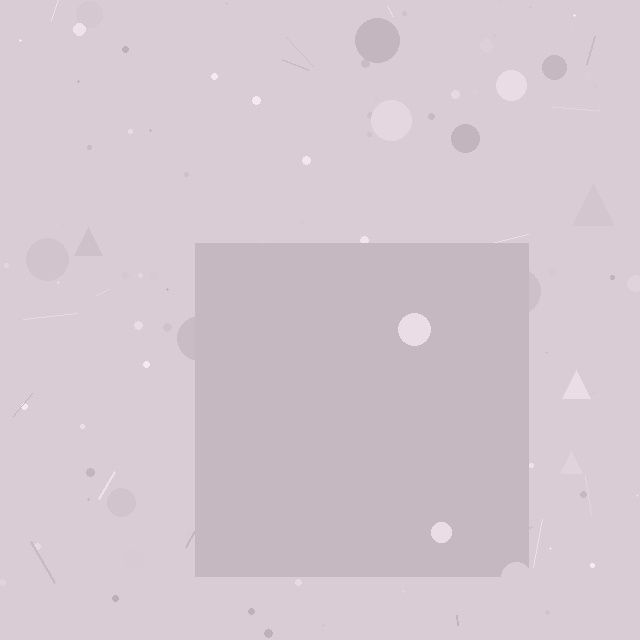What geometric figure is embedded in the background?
A square is embedded in the background.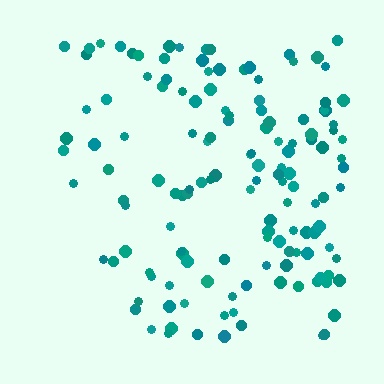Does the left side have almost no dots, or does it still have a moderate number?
Still a moderate number, just noticeably fewer than the right.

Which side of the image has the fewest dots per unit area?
The left.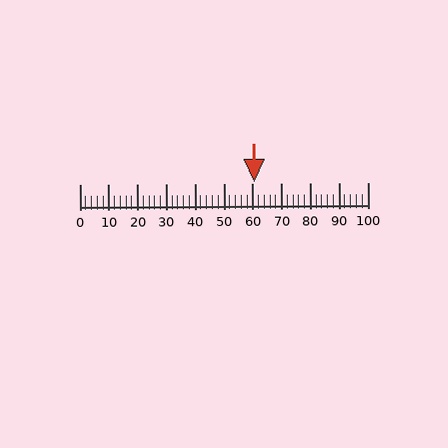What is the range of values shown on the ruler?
The ruler shows values from 0 to 100.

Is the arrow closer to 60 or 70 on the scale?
The arrow is closer to 60.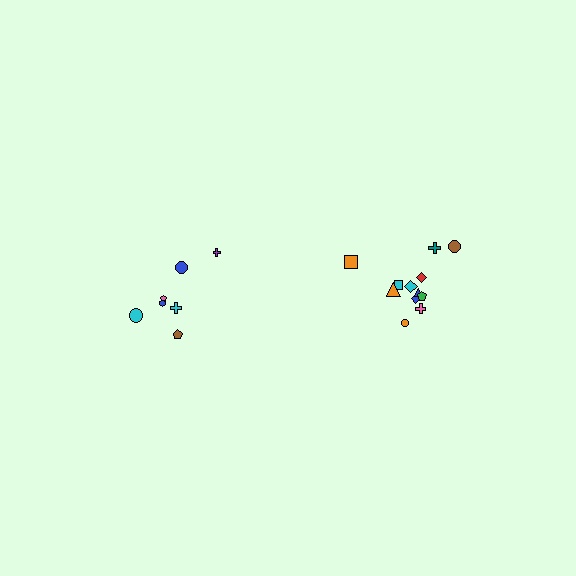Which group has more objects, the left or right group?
The right group.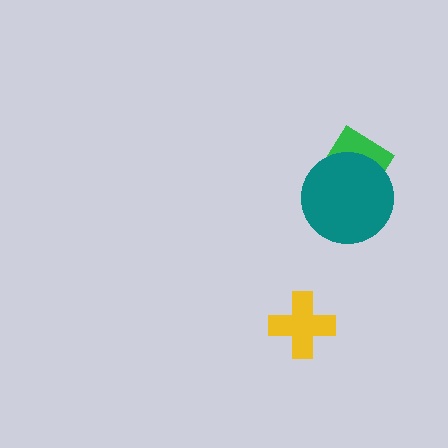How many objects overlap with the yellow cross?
0 objects overlap with the yellow cross.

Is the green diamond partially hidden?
Yes, it is partially covered by another shape.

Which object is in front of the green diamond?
The teal circle is in front of the green diamond.